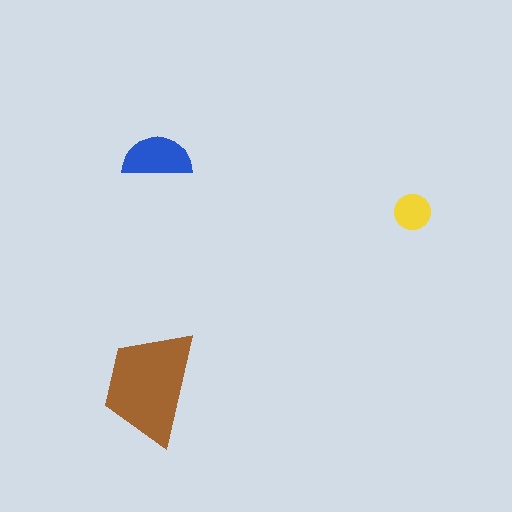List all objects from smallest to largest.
The yellow circle, the blue semicircle, the brown trapezoid.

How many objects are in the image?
There are 3 objects in the image.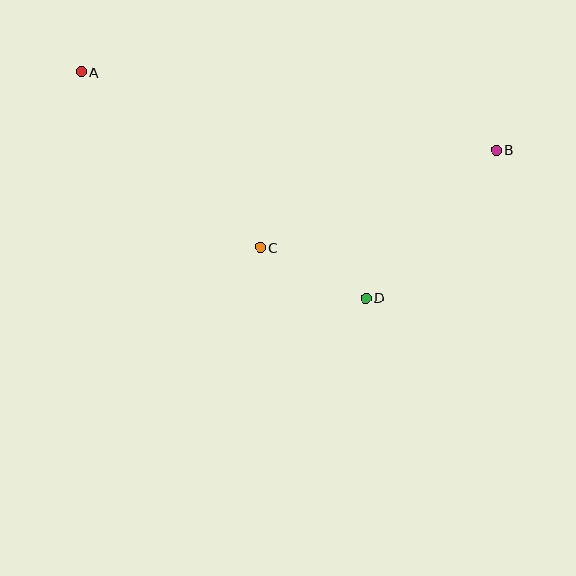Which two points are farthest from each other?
Points A and B are farthest from each other.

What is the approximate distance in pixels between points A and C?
The distance between A and C is approximately 251 pixels.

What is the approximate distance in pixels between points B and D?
The distance between B and D is approximately 197 pixels.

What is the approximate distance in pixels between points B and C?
The distance between B and C is approximately 255 pixels.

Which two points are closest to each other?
Points C and D are closest to each other.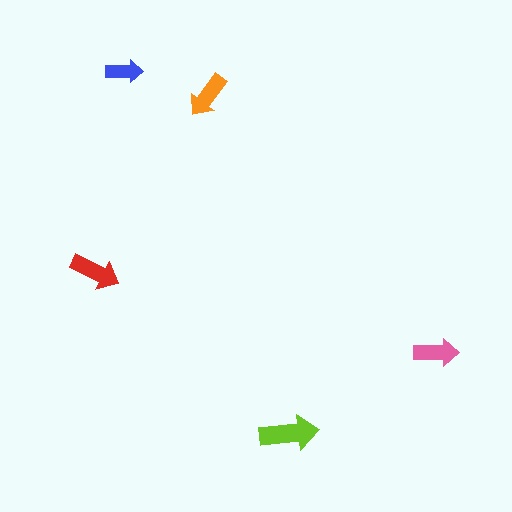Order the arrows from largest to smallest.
the lime one, the red one, the orange one, the pink one, the blue one.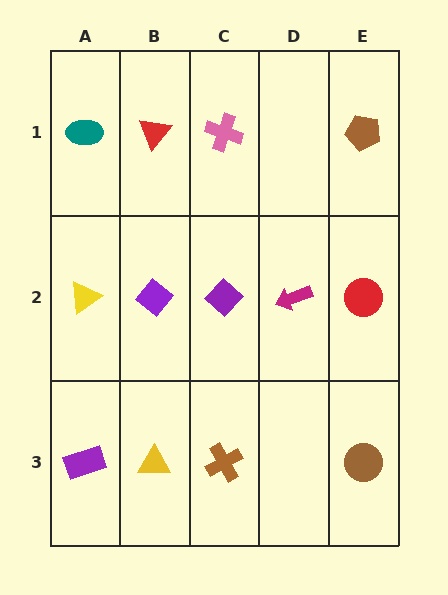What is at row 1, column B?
A red triangle.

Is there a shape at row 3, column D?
No, that cell is empty.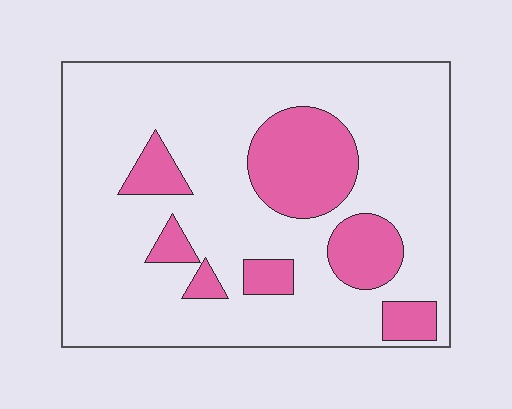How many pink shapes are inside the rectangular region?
7.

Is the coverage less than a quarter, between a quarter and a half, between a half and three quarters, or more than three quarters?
Less than a quarter.